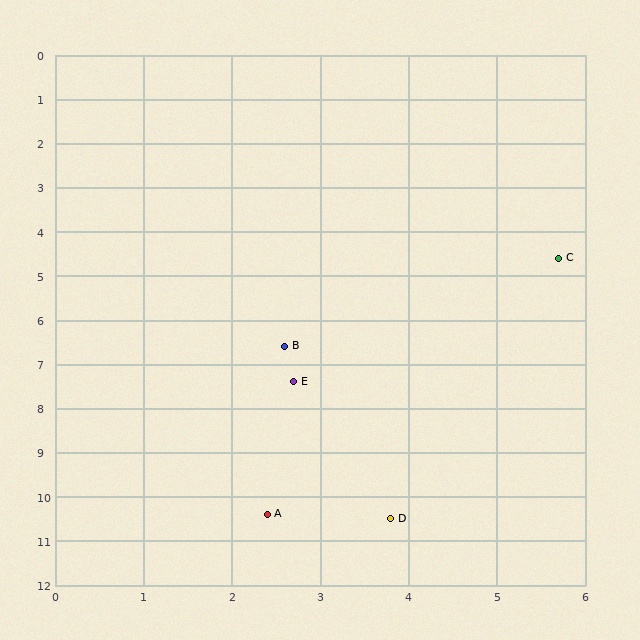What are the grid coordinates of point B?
Point B is at approximately (2.6, 6.6).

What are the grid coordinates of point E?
Point E is at approximately (2.7, 7.4).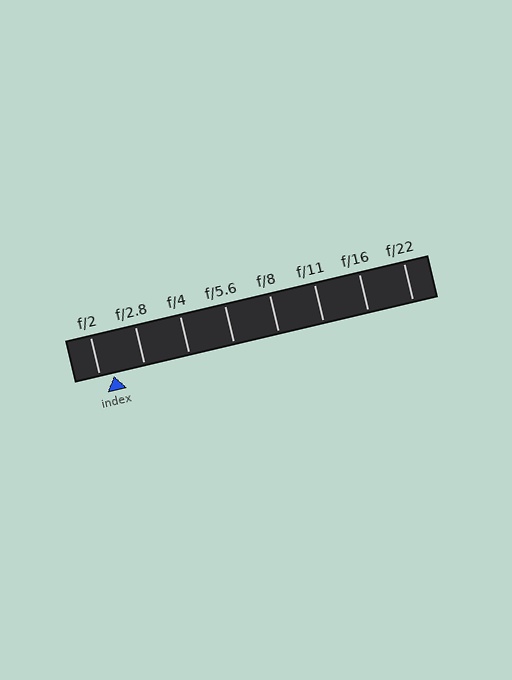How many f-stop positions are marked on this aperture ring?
There are 8 f-stop positions marked.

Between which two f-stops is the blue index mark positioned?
The index mark is between f/2 and f/2.8.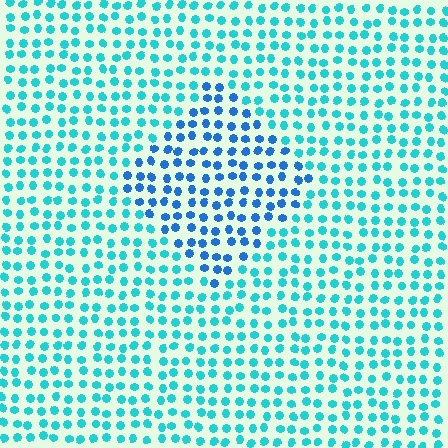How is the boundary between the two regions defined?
The boundary is defined purely by a slight shift in hue (about 33 degrees). Spacing, size, and orientation are identical on both sides.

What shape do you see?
I see a diamond.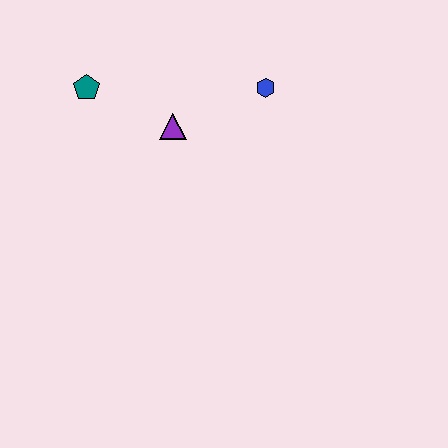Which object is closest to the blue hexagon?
The purple triangle is closest to the blue hexagon.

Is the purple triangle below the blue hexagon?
Yes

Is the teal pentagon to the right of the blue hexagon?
No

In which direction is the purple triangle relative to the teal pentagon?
The purple triangle is to the right of the teal pentagon.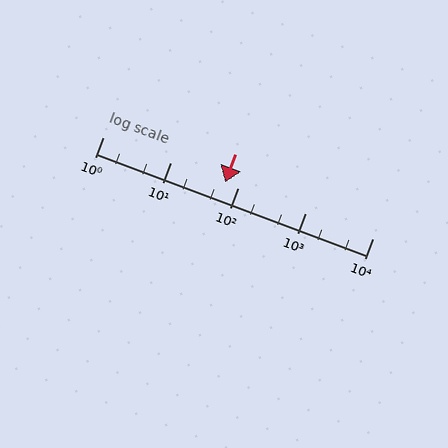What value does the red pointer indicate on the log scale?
The pointer indicates approximately 64.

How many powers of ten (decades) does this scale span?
The scale spans 4 decades, from 1 to 10000.